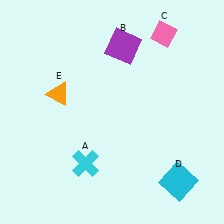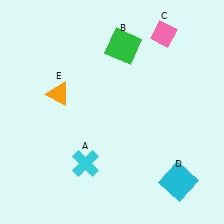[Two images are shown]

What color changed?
The square (B) changed from purple in Image 1 to green in Image 2.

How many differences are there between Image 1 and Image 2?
There is 1 difference between the two images.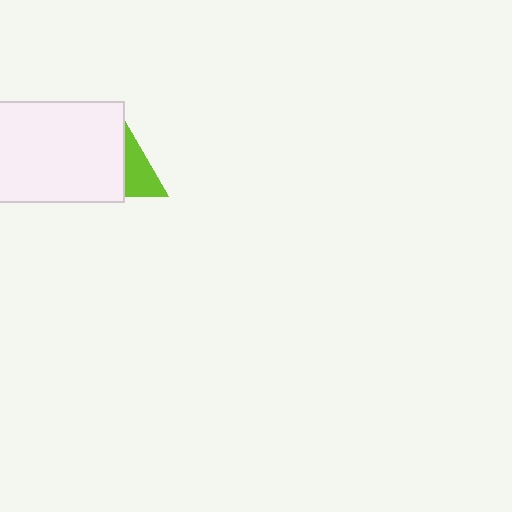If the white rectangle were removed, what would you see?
You would see the complete lime triangle.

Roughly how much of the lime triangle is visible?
About half of it is visible (roughly 47%).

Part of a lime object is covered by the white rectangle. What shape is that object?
It is a triangle.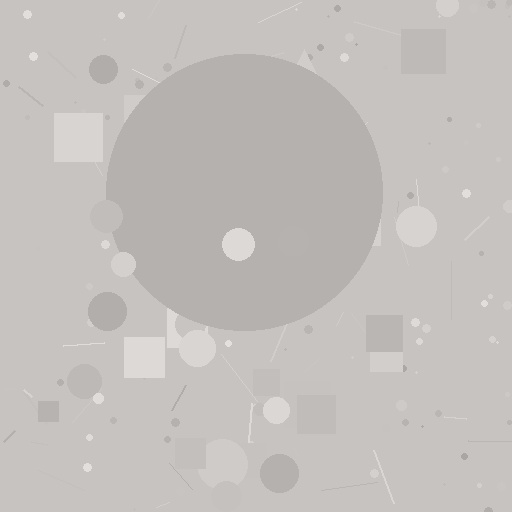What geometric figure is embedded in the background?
A circle is embedded in the background.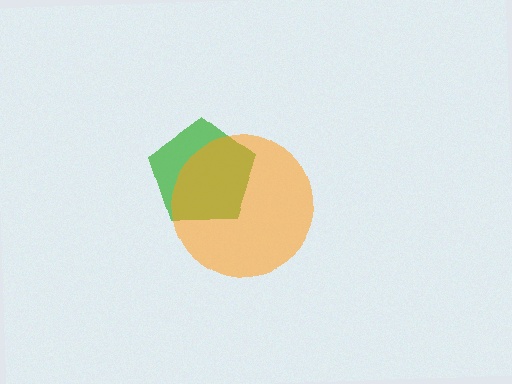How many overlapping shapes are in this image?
There are 2 overlapping shapes in the image.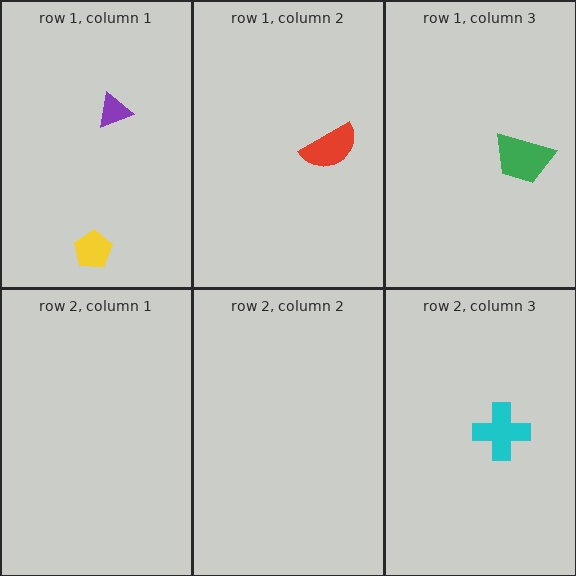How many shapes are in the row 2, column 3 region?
1.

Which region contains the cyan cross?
The row 2, column 3 region.